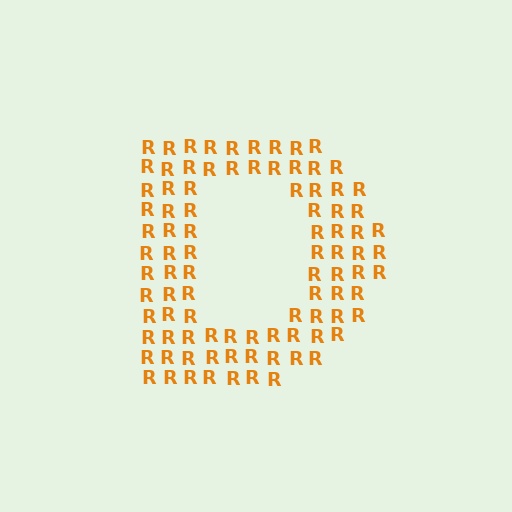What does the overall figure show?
The overall figure shows the letter D.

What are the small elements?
The small elements are letter R's.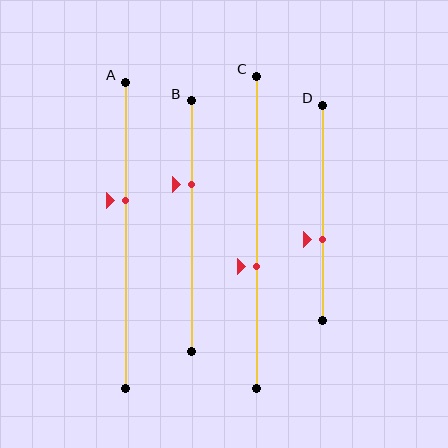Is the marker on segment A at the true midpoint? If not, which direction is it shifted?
No, the marker on segment A is shifted upward by about 11% of the segment length.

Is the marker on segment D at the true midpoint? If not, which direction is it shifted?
No, the marker on segment D is shifted downward by about 12% of the segment length.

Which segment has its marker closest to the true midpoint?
Segment C has its marker closest to the true midpoint.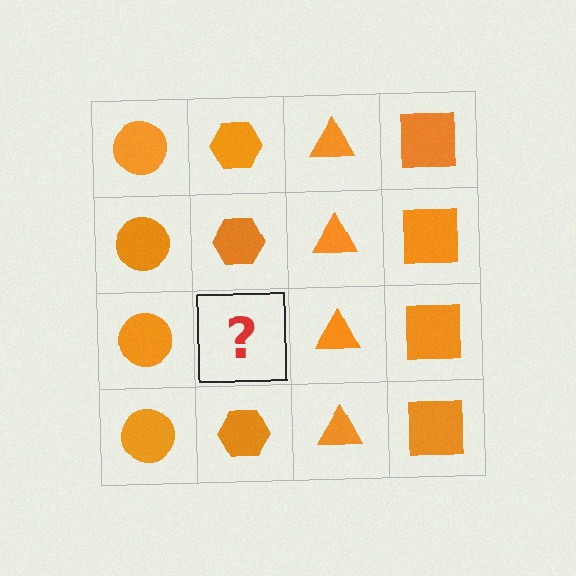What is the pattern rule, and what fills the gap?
The rule is that each column has a consistent shape. The gap should be filled with an orange hexagon.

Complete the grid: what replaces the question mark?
The question mark should be replaced with an orange hexagon.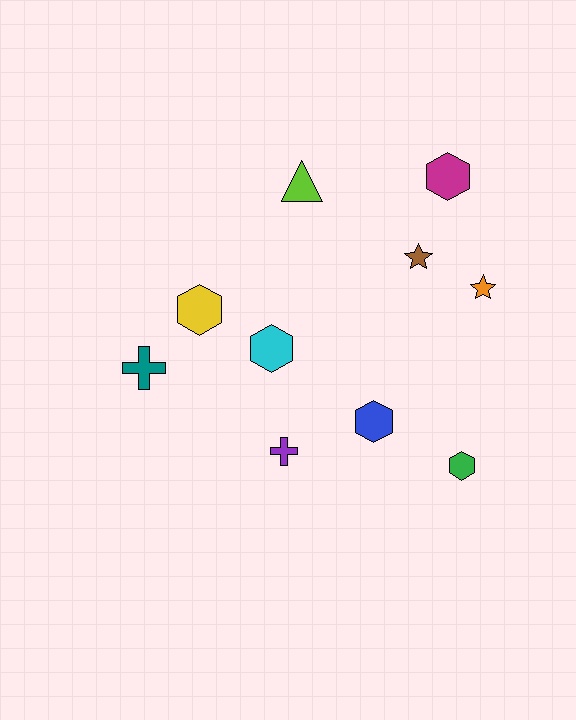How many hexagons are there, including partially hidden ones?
There are 5 hexagons.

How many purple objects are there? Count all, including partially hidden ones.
There is 1 purple object.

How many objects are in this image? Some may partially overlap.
There are 10 objects.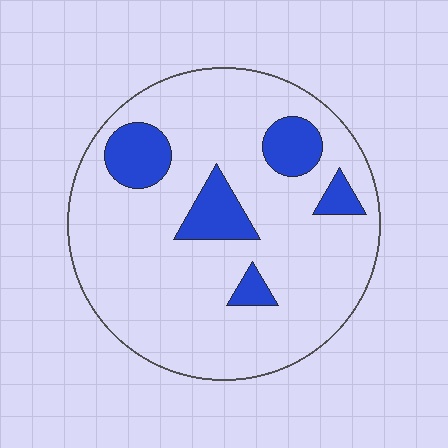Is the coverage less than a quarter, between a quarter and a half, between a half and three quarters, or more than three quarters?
Less than a quarter.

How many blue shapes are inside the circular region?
5.